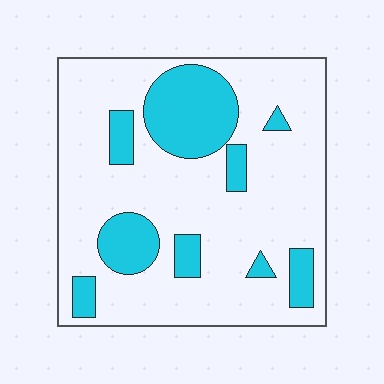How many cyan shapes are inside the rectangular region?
9.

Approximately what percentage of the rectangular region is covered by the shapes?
Approximately 25%.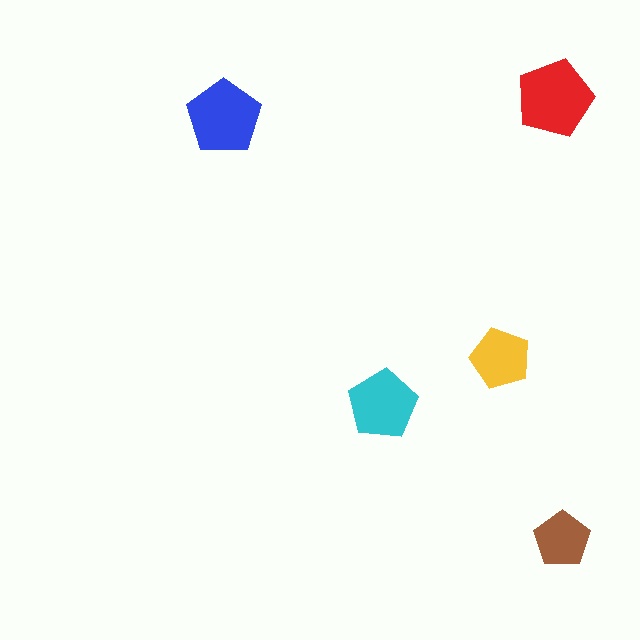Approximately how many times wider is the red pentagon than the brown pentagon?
About 1.5 times wider.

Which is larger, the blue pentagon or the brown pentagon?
The blue one.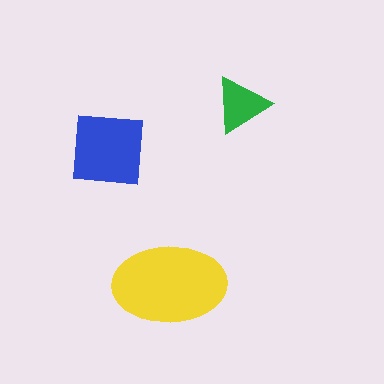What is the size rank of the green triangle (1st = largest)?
3rd.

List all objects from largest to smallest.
The yellow ellipse, the blue square, the green triangle.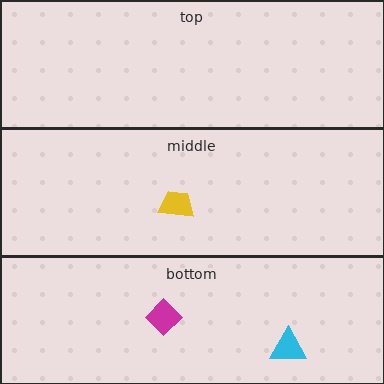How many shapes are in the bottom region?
2.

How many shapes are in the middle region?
1.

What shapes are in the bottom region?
The magenta diamond, the cyan triangle.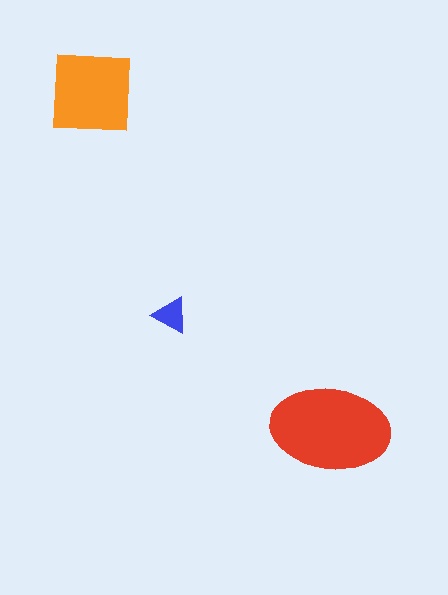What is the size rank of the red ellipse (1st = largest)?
1st.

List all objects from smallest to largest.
The blue triangle, the orange square, the red ellipse.